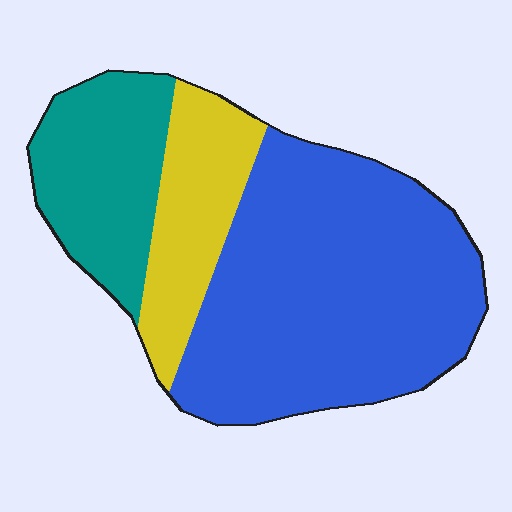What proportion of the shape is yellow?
Yellow takes up less than a quarter of the shape.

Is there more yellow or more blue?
Blue.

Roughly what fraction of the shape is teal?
Teal covers about 20% of the shape.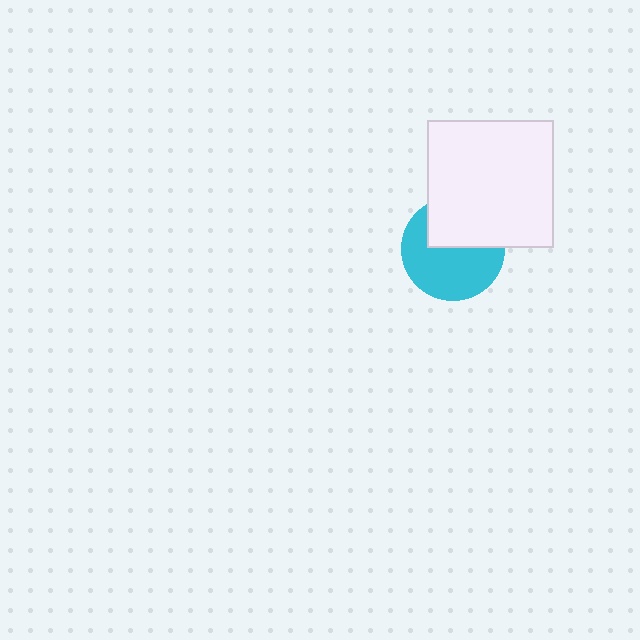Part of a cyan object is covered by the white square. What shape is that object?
It is a circle.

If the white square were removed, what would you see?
You would see the complete cyan circle.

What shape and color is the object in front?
The object in front is a white square.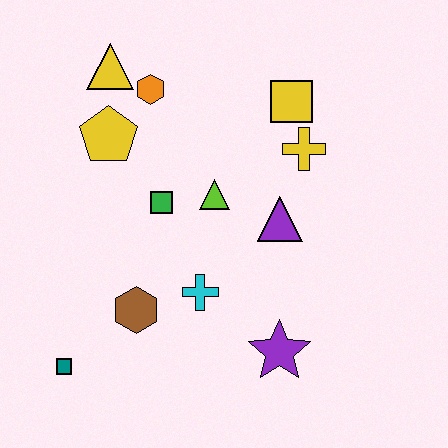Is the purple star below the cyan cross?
Yes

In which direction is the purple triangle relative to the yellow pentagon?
The purple triangle is to the right of the yellow pentagon.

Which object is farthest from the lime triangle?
The teal square is farthest from the lime triangle.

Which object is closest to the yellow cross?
The yellow square is closest to the yellow cross.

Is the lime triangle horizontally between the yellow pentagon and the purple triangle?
Yes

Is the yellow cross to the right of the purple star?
Yes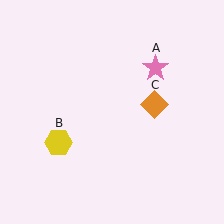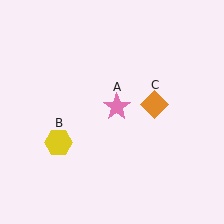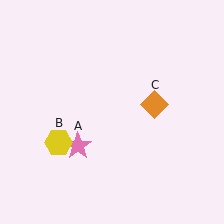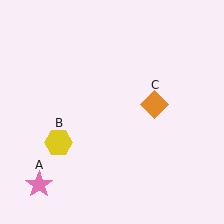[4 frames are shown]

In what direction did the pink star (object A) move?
The pink star (object A) moved down and to the left.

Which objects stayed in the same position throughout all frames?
Yellow hexagon (object B) and orange diamond (object C) remained stationary.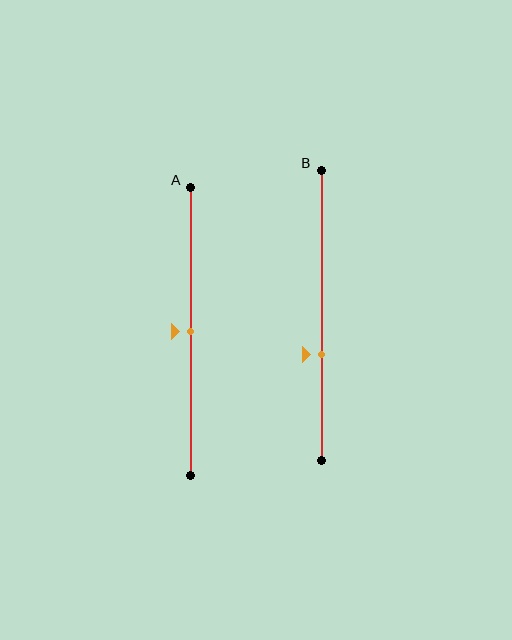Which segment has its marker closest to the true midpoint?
Segment A has its marker closest to the true midpoint.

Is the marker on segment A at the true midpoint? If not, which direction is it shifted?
Yes, the marker on segment A is at the true midpoint.